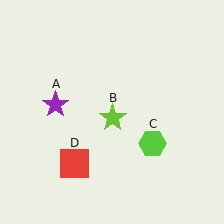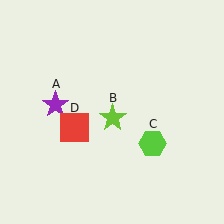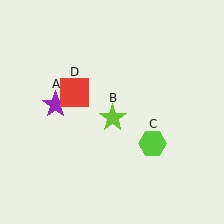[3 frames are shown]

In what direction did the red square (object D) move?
The red square (object D) moved up.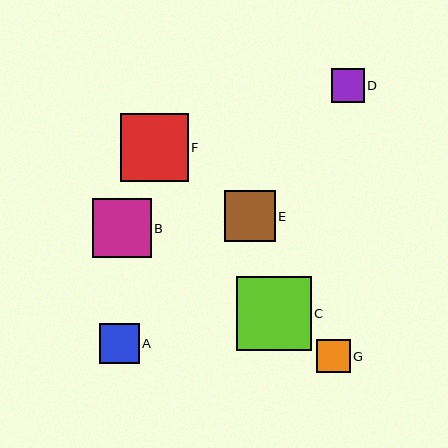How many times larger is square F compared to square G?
Square F is approximately 2.0 times the size of square G.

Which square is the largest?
Square C is the largest with a size of approximately 74 pixels.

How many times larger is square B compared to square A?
Square B is approximately 1.5 times the size of square A.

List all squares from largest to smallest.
From largest to smallest: C, F, B, E, A, D, G.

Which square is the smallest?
Square G is the smallest with a size of approximately 33 pixels.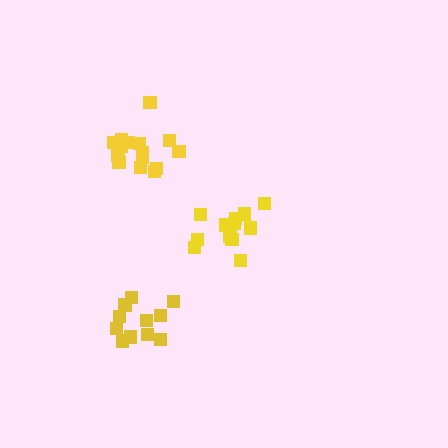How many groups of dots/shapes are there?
There are 3 groups.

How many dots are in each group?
Group 1: 13 dots, Group 2: 15 dots, Group 3: 11 dots (39 total).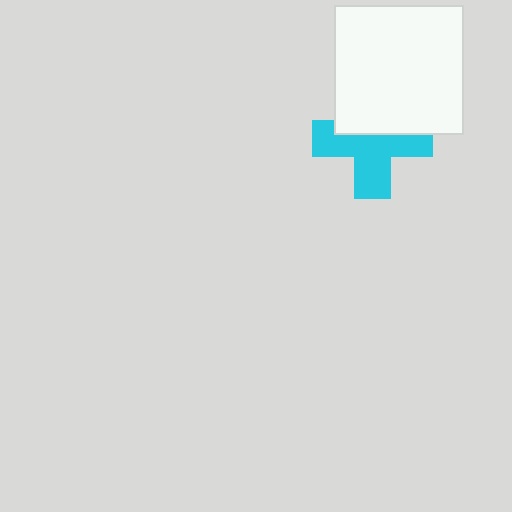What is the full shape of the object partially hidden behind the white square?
The partially hidden object is a cyan cross.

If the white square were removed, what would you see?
You would see the complete cyan cross.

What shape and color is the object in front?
The object in front is a white square.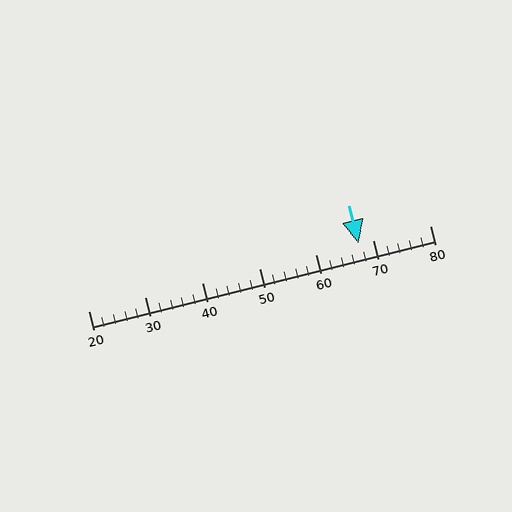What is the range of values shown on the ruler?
The ruler shows values from 20 to 80.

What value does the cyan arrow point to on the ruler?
The cyan arrow points to approximately 67.